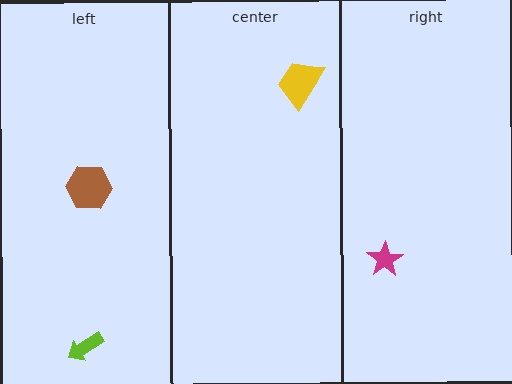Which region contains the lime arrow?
The left region.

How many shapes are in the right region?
1.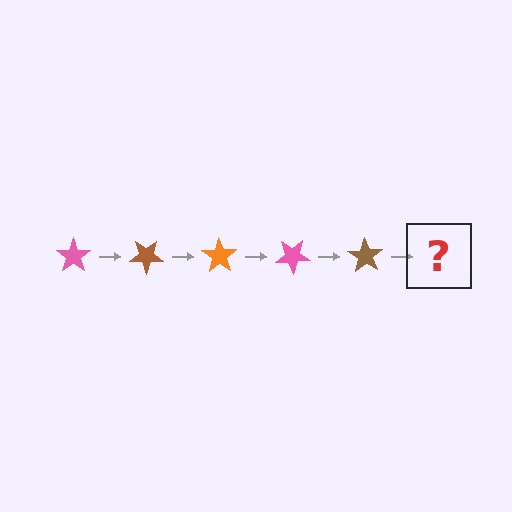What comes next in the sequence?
The next element should be an orange star, rotated 175 degrees from the start.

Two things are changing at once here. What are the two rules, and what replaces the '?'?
The two rules are that it rotates 35 degrees each step and the color cycles through pink, brown, and orange. The '?' should be an orange star, rotated 175 degrees from the start.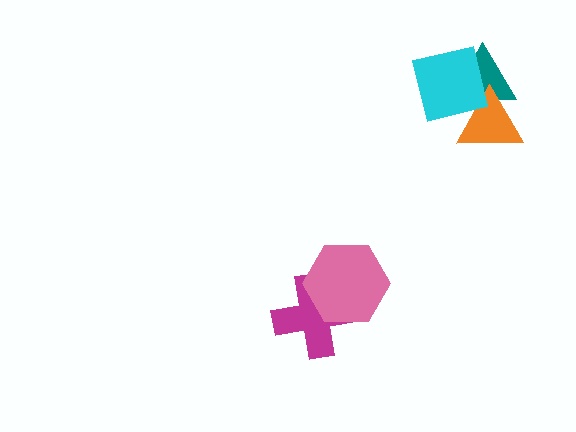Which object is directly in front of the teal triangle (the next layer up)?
The orange triangle is directly in front of the teal triangle.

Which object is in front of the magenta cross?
The pink hexagon is in front of the magenta cross.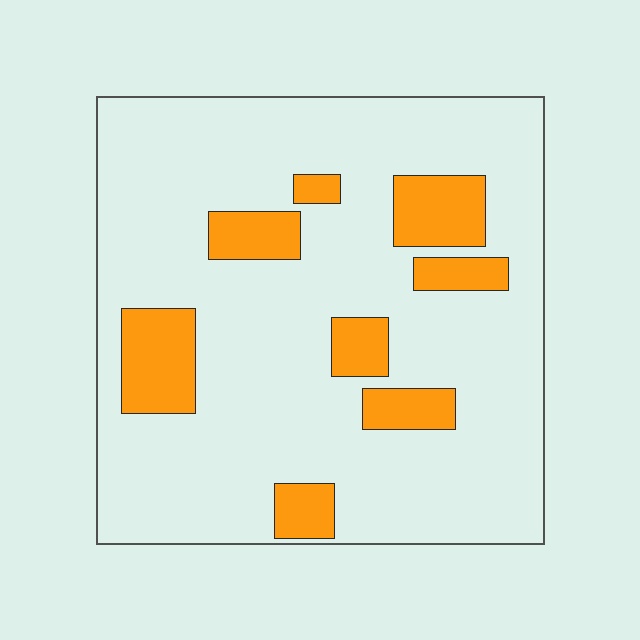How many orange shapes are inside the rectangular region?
8.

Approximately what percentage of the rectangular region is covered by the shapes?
Approximately 15%.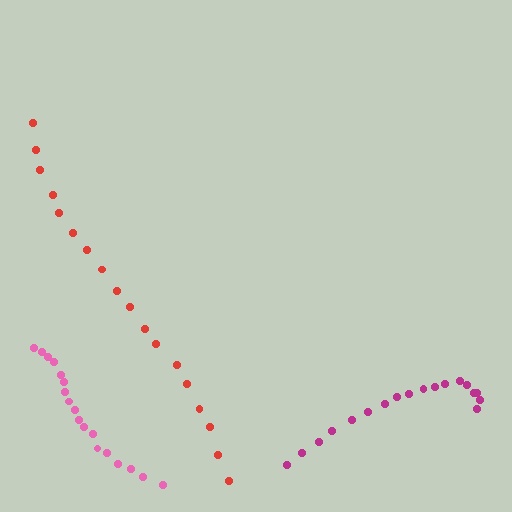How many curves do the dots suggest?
There are 3 distinct paths.